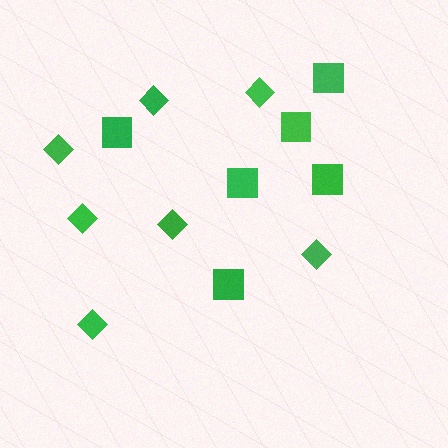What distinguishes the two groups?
There are 2 groups: one group of squares (6) and one group of diamonds (7).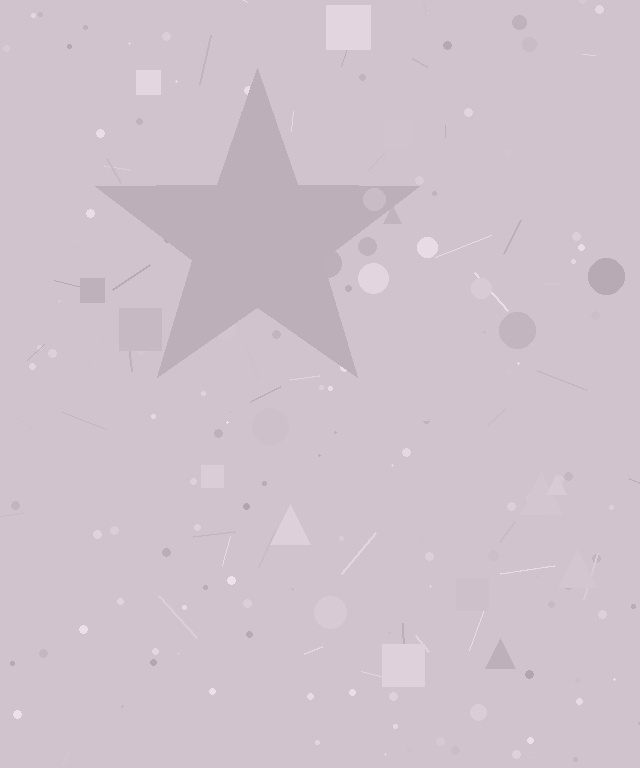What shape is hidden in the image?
A star is hidden in the image.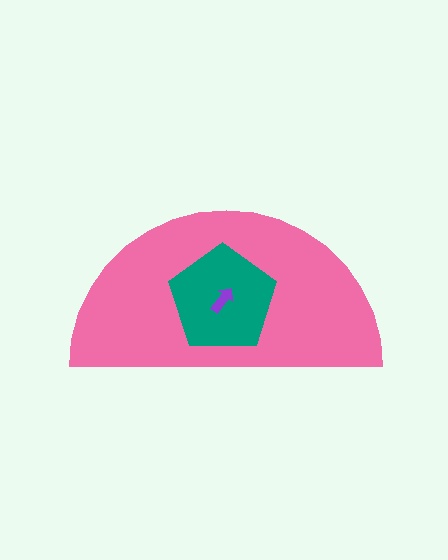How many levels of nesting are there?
3.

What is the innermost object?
The purple arrow.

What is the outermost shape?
The pink semicircle.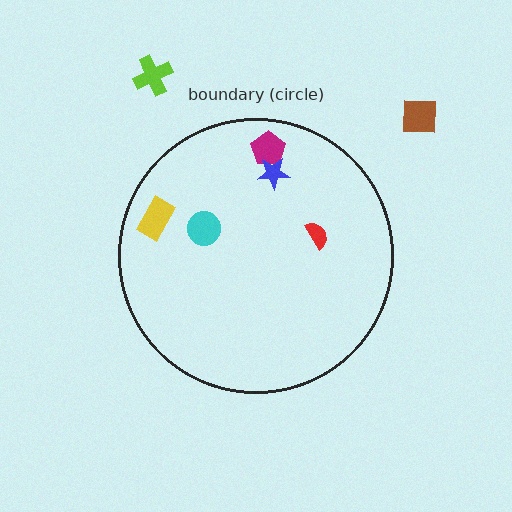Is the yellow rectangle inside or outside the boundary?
Inside.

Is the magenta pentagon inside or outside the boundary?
Inside.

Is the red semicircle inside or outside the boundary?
Inside.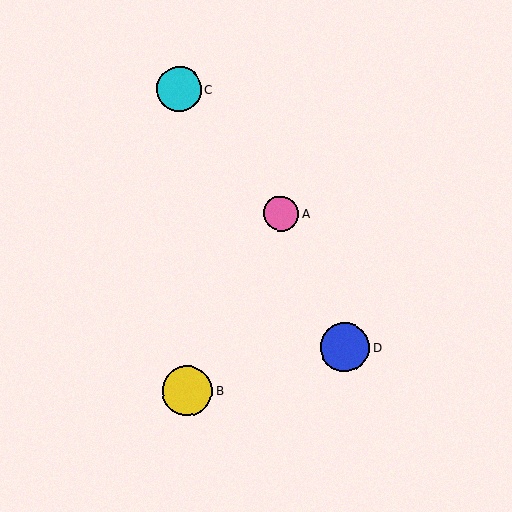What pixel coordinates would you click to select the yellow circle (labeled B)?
Click at (187, 391) to select the yellow circle B.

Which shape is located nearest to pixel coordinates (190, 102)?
The cyan circle (labeled C) at (179, 89) is nearest to that location.